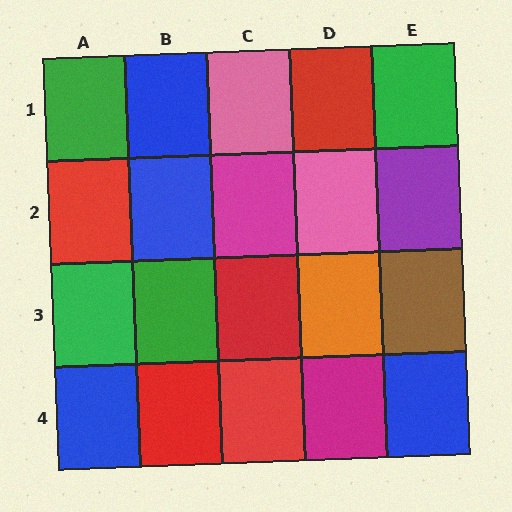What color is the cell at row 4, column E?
Blue.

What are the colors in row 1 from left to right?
Green, blue, pink, red, green.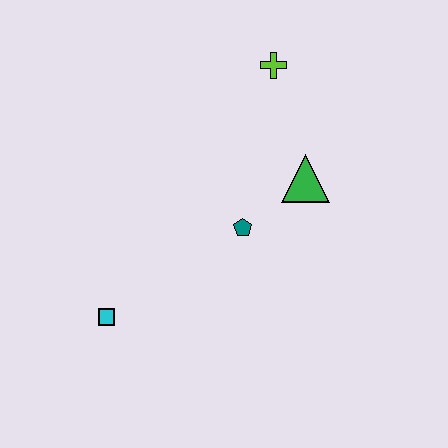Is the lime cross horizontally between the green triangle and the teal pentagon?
Yes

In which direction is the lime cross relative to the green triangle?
The lime cross is above the green triangle.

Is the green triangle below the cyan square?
No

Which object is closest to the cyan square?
The teal pentagon is closest to the cyan square.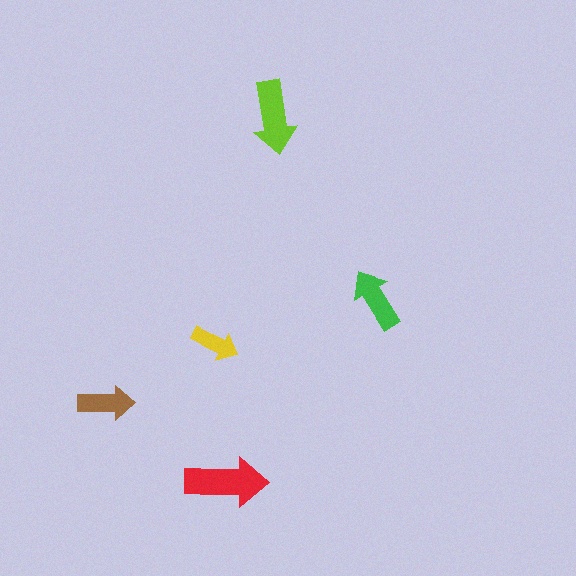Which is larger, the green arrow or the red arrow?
The red one.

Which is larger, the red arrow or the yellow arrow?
The red one.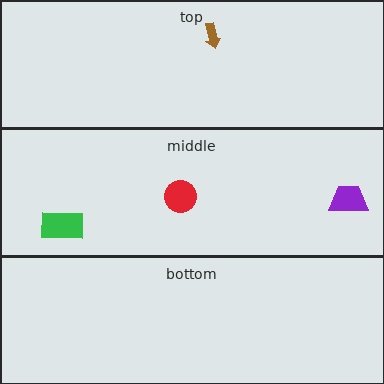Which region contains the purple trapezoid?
The middle region.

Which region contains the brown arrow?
The top region.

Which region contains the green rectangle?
The middle region.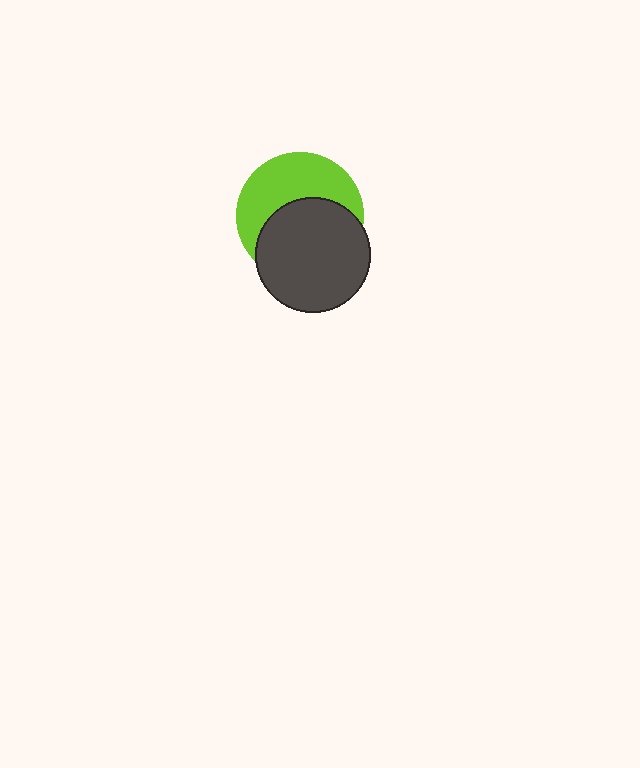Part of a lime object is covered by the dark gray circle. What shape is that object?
It is a circle.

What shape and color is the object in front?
The object in front is a dark gray circle.